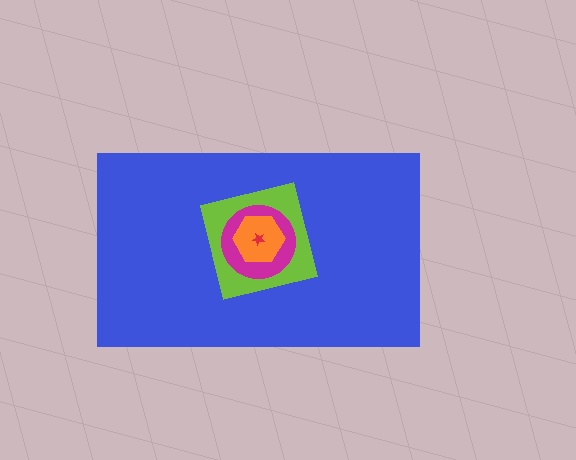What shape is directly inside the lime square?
The magenta circle.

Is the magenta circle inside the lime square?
Yes.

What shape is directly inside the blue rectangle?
The lime square.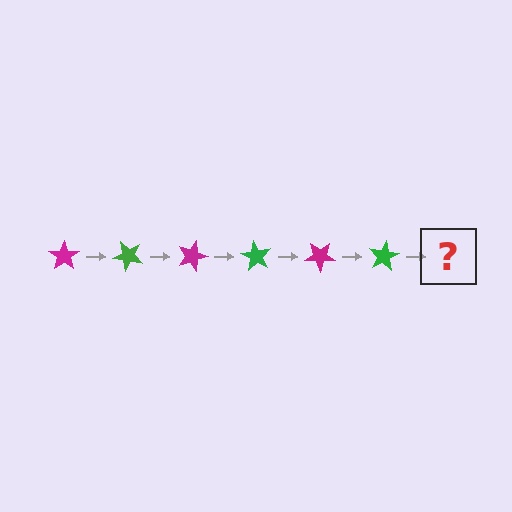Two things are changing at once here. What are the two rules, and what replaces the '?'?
The two rules are that it rotates 45 degrees each step and the color cycles through magenta and green. The '?' should be a magenta star, rotated 270 degrees from the start.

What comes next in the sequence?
The next element should be a magenta star, rotated 270 degrees from the start.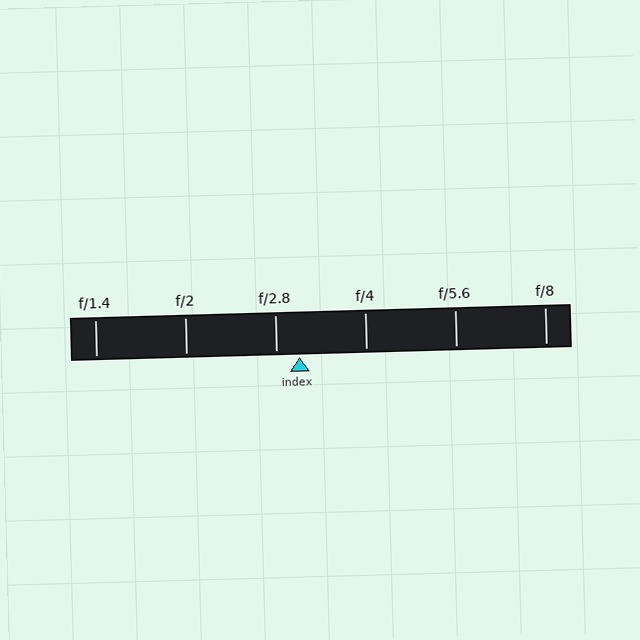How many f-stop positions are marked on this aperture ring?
There are 6 f-stop positions marked.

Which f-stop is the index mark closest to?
The index mark is closest to f/2.8.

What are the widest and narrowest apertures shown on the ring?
The widest aperture shown is f/1.4 and the narrowest is f/8.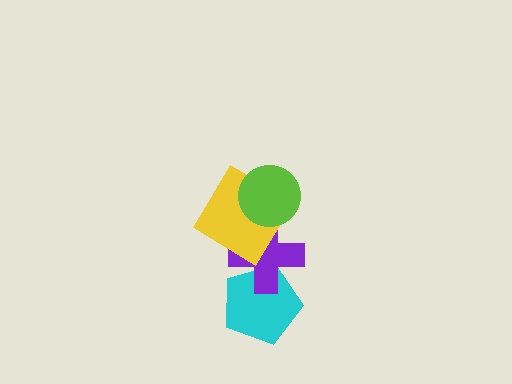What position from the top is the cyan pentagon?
The cyan pentagon is 4th from the top.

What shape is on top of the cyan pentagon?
The purple cross is on top of the cyan pentagon.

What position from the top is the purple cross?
The purple cross is 3rd from the top.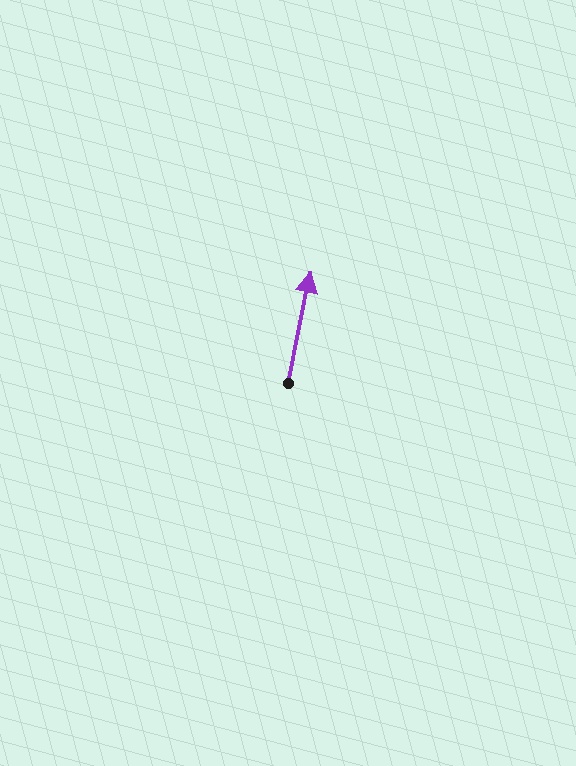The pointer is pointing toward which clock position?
Roughly 12 o'clock.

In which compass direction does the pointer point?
North.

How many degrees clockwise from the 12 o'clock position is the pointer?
Approximately 12 degrees.